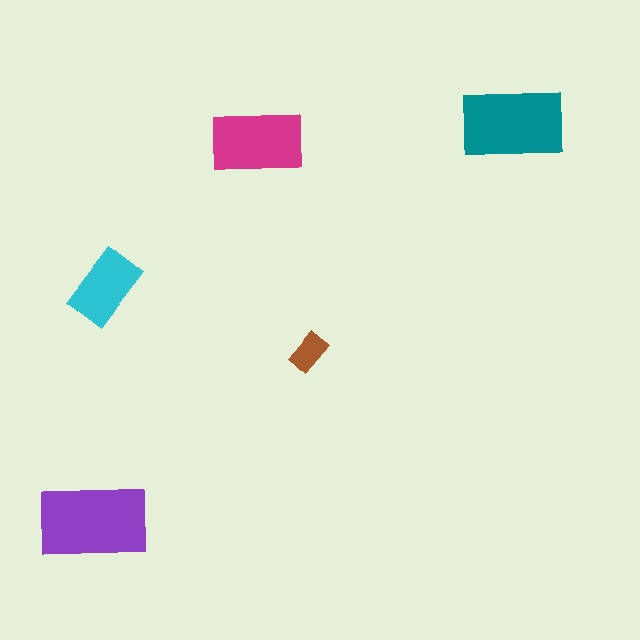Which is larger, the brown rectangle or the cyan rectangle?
The cyan one.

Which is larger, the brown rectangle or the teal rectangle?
The teal one.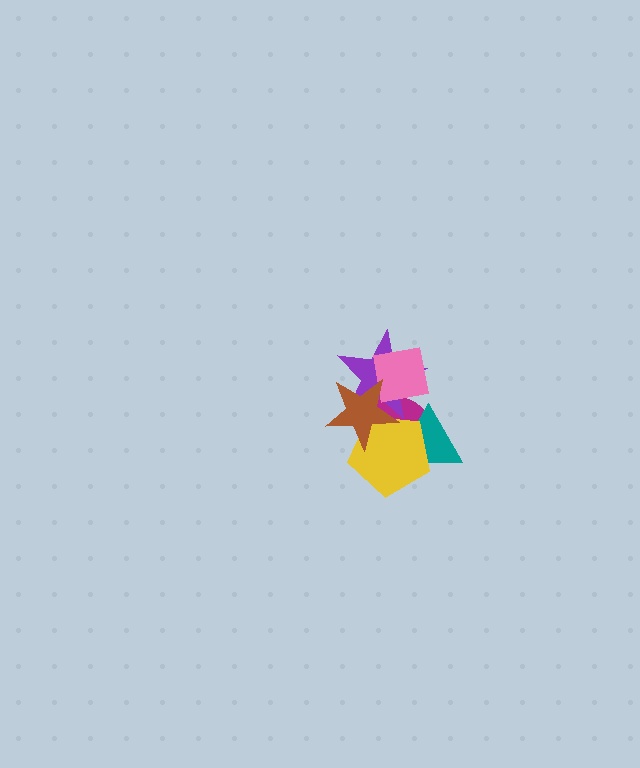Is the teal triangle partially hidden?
Yes, it is partially covered by another shape.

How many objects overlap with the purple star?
4 objects overlap with the purple star.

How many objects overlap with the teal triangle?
2 objects overlap with the teal triangle.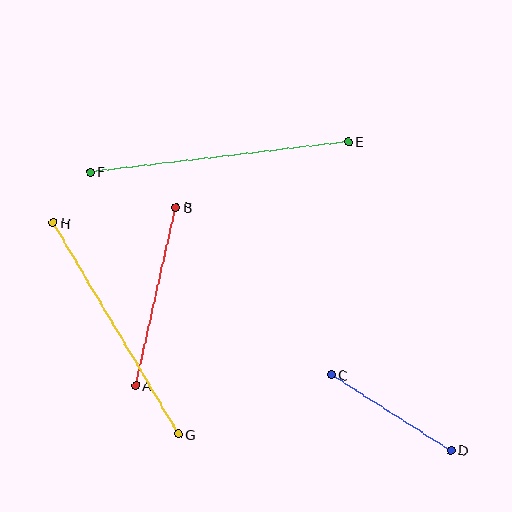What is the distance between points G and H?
The distance is approximately 246 pixels.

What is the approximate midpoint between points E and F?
The midpoint is at approximately (219, 157) pixels.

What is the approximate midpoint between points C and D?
The midpoint is at approximately (391, 412) pixels.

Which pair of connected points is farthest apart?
Points E and F are farthest apart.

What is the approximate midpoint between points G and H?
The midpoint is at approximately (116, 328) pixels.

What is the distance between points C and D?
The distance is approximately 141 pixels.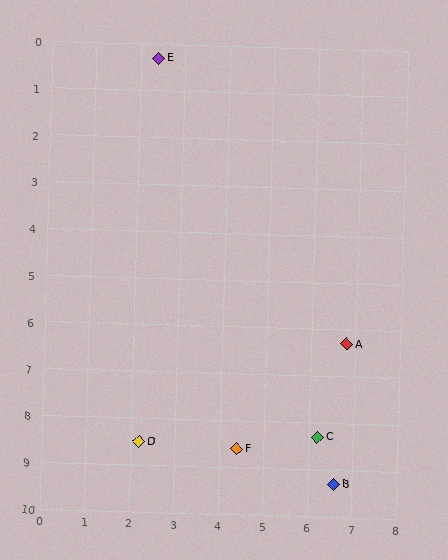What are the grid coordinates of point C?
Point C is at approximately (6.2, 8.3).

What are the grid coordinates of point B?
Point B is at approximately (6.6, 9.3).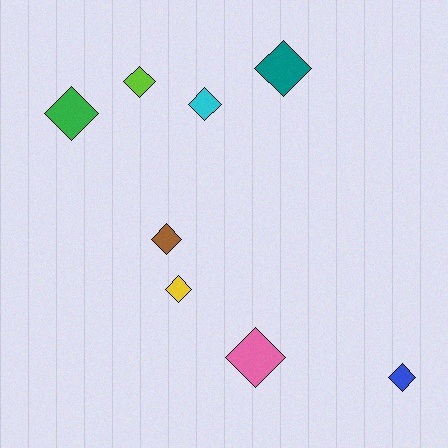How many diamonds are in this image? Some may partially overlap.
There are 8 diamonds.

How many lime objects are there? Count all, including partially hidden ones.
There is 1 lime object.